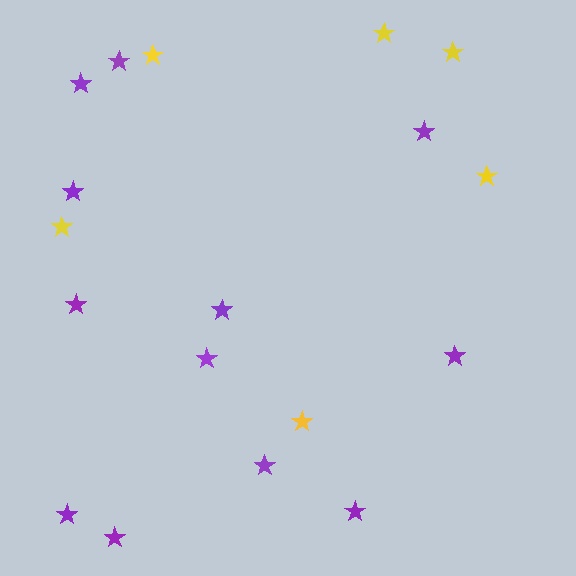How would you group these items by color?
There are 2 groups: one group of yellow stars (6) and one group of purple stars (12).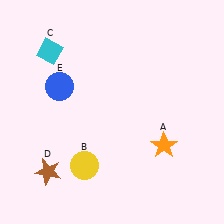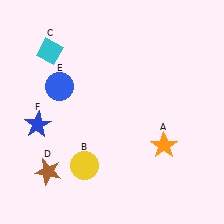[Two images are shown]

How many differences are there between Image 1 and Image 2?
There is 1 difference between the two images.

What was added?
A blue star (F) was added in Image 2.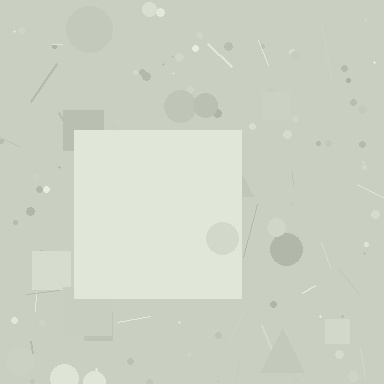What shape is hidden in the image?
A square is hidden in the image.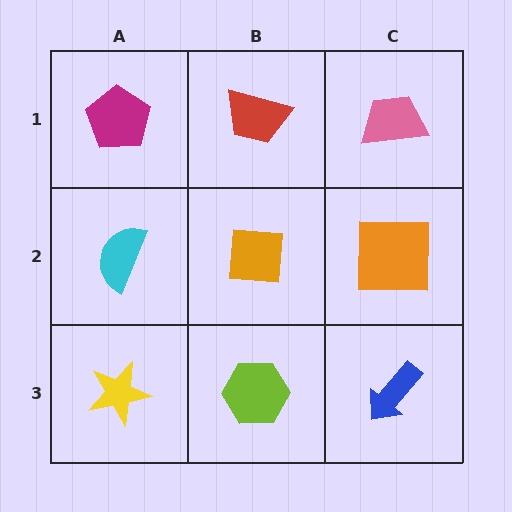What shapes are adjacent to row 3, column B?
An orange square (row 2, column B), a yellow star (row 3, column A), a blue arrow (row 3, column C).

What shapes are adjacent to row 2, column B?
A red trapezoid (row 1, column B), a lime hexagon (row 3, column B), a cyan semicircle (row 2, column A), an orange square (row 2, column C).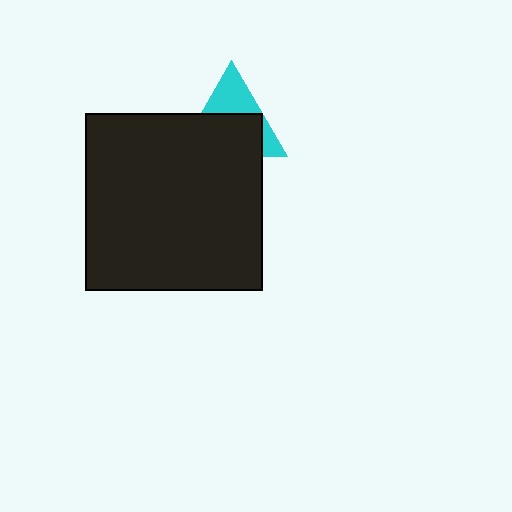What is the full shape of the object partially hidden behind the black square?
The partially hidden object is a cyan triangle.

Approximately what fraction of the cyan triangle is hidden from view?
Roughly 60% of the cyan triangle is hidden behind the black square.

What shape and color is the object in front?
The object in front is a black square.